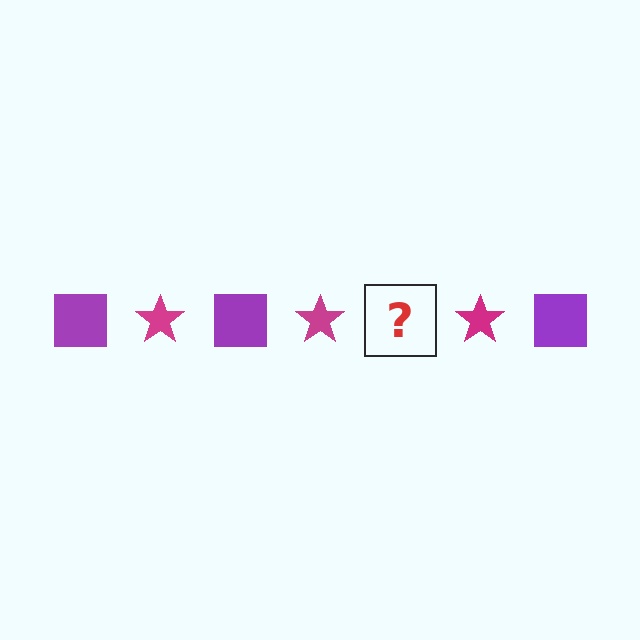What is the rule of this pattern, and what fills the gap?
The rule is that the pattern alternates between purple square and magenta star. The gap should be filled with a purple square.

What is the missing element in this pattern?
The missing element is a purple square.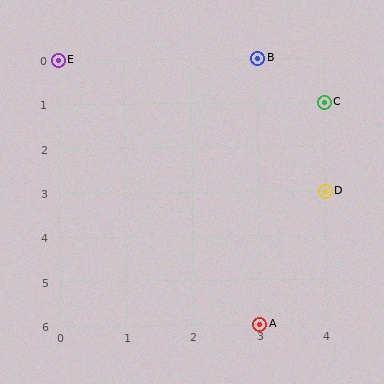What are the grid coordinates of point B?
Point B is at grid coordinates (3, 0).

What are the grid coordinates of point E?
Point E is at grid coordinates (0, 0).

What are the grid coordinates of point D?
Point D is at grid coordinates (4, 3).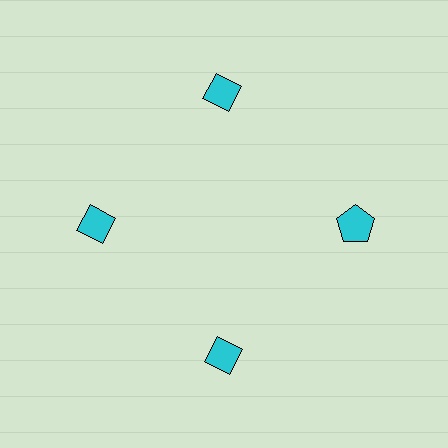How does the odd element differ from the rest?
It has a different shape: pentagon instead of diamond.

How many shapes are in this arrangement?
There are 4 shapes arranged in a ring pattern.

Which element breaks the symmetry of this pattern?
The cyan pentagon at roughly the 3 o'clock position breaks the symmetry. All other shapes are cyan diamonds.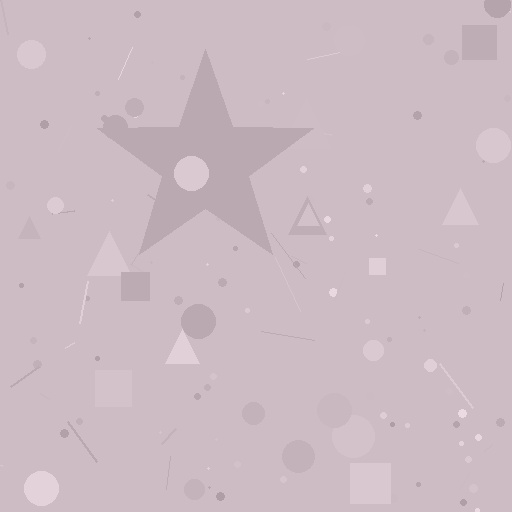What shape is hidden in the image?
A star is hidden in the image.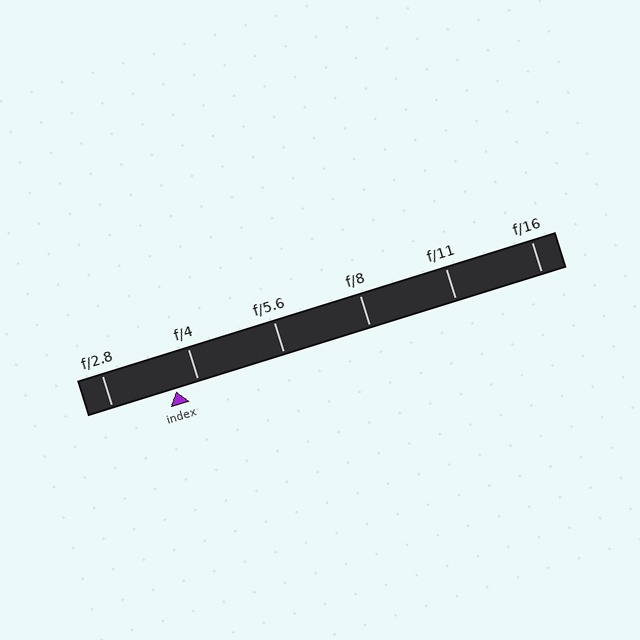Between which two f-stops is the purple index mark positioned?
The index mark is between f/2.8 and f/4.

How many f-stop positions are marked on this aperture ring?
There are 6 f-stop positions marked.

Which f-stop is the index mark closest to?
The index mark is closest to f/4.